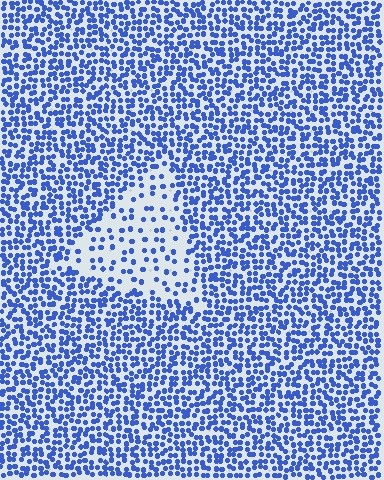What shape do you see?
I see a triangle.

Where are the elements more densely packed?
The elements are more densely packed outside the triangle boundary.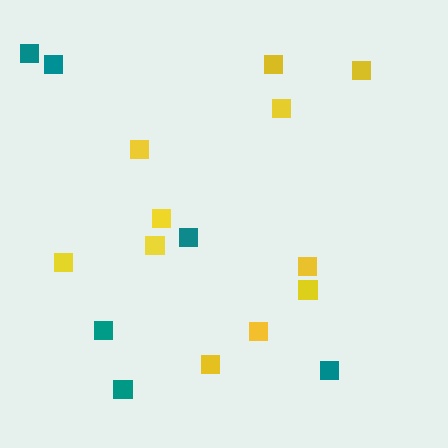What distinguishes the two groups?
There are 2 groups: one group of yellow squares (11) and one group of teal squares (6).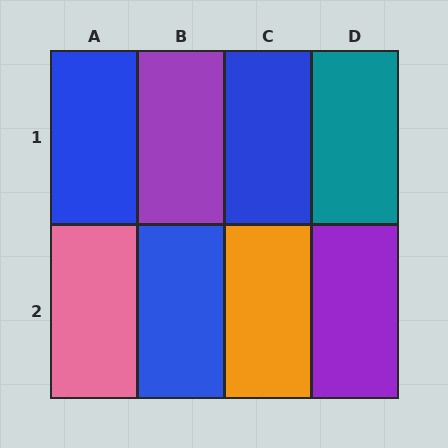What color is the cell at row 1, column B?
Purple.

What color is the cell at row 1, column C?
Blue.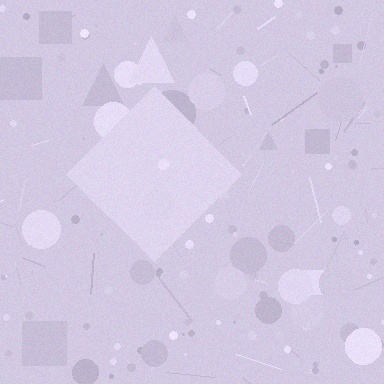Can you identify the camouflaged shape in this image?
The camouflaged shape is a diamond.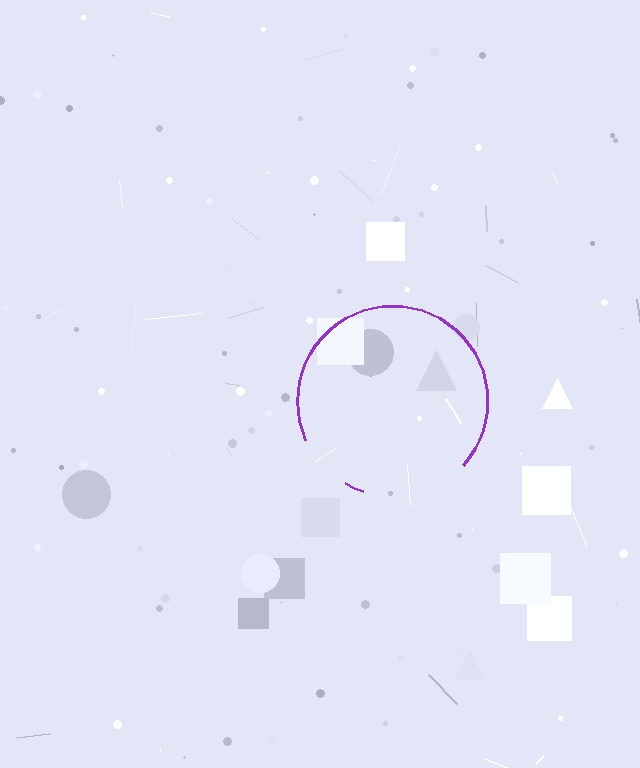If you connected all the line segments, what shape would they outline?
They would outline a circle.